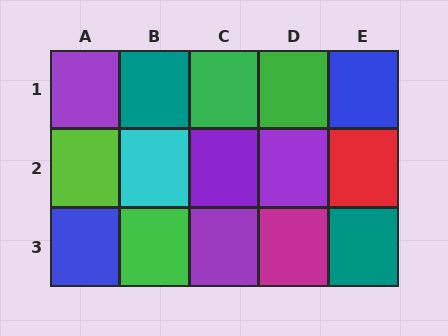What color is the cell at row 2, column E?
Red.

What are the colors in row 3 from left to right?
Blue, green, purple, magenta, teal.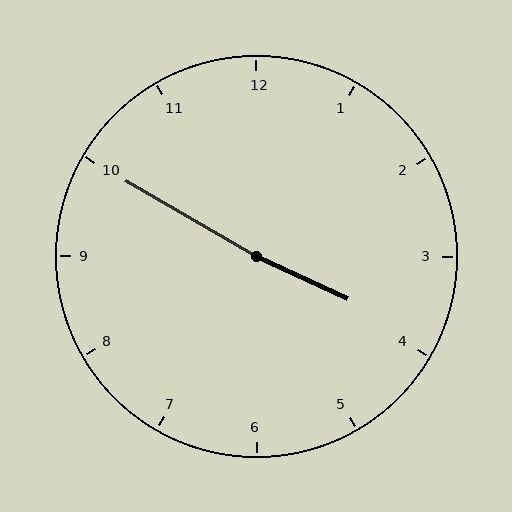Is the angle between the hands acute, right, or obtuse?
It is obtuse.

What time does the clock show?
3:50.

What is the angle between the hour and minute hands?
Approximately 175 degrees.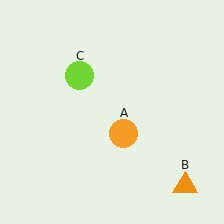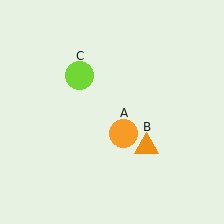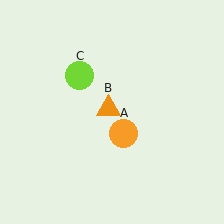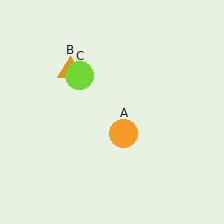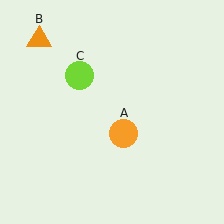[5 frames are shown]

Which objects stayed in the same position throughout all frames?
Orange circle (object A) and lime circle (object C) remained stationary.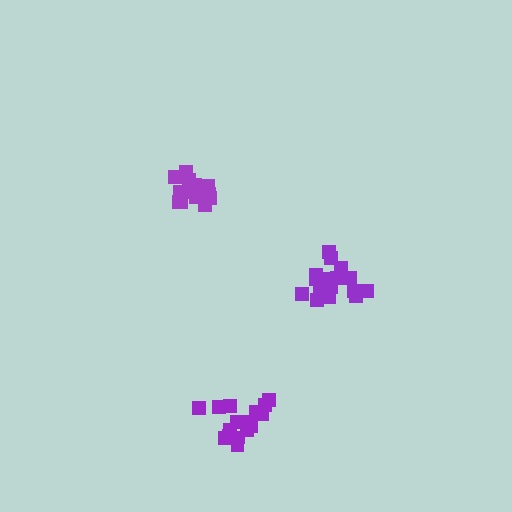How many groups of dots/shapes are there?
There are 3 groups.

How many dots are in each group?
Group 1: 16 dots, Group 2: 13 dots, Group 3: 17 dots (46 total).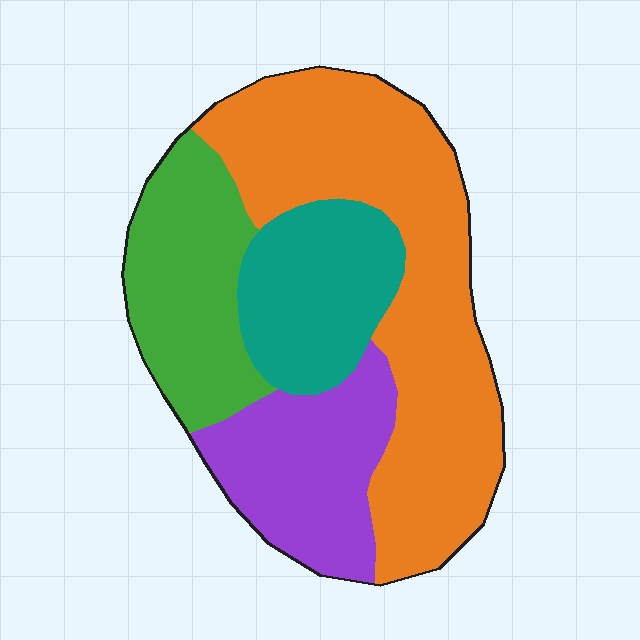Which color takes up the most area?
Orange, at roughly 45%.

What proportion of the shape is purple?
Purple covers roughly 20% of the shape.